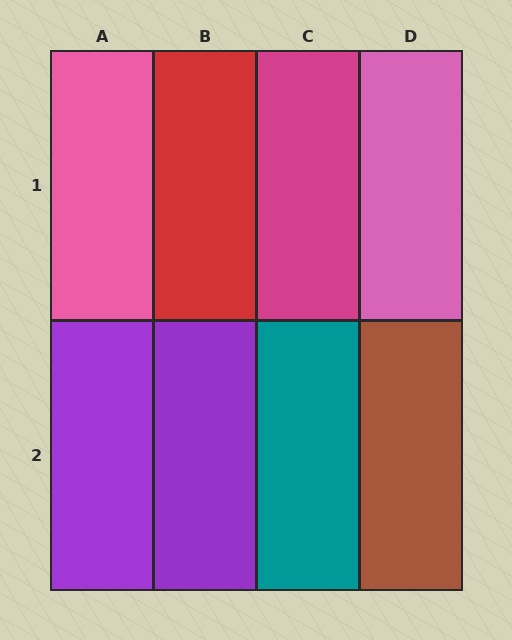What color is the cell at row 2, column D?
Brown.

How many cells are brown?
1 cell is brown.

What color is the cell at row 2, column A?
Purple.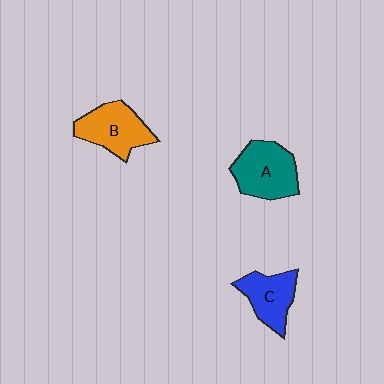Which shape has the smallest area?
Shape C (blue).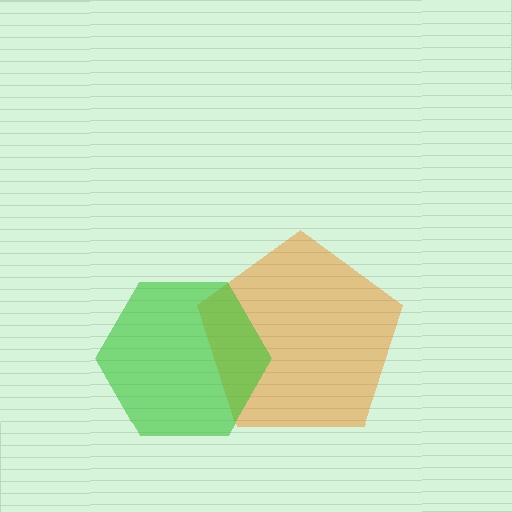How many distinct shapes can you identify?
There are 2 distinct shapes: an orange pentagon, a green hexagon.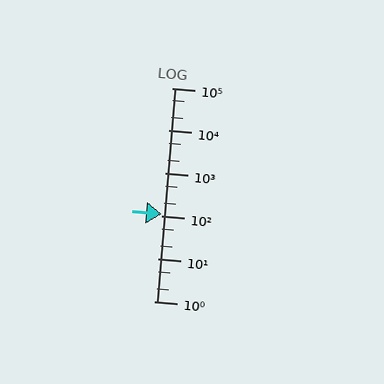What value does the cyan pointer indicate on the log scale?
The pointer indicates approximately 110.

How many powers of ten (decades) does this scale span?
The scale spans 5 decades, from 1 to 100000.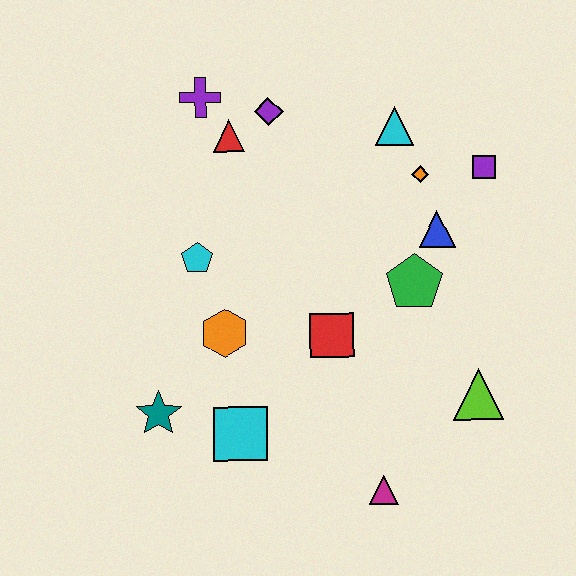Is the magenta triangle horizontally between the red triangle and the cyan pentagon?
No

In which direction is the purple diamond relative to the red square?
The purple diamond is above the red square.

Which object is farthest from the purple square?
The teal star is farthest from the purple square.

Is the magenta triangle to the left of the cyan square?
No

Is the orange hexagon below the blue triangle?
Yes